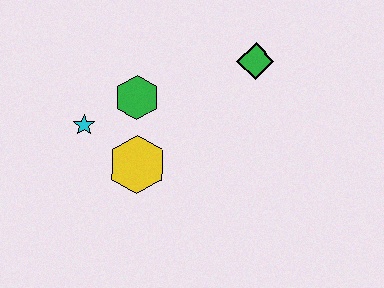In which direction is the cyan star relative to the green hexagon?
The cyan star is to the left of the green hexagon.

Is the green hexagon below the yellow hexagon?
No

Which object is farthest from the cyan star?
The green diamond is farthest from the cyan star.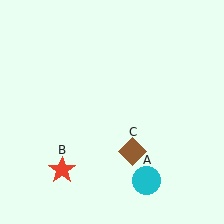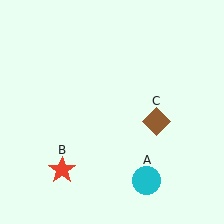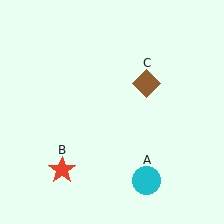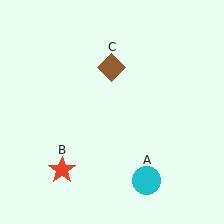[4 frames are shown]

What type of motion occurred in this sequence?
The brown diamond (object C) rotated counterclockwise around the center of the scene.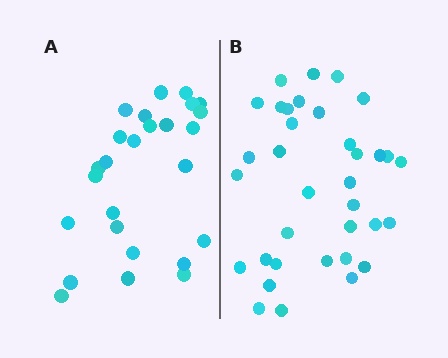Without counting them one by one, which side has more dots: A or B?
Region B (the right region) has more dots.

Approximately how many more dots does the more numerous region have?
Region B has roughly 8 or so more dots than region A.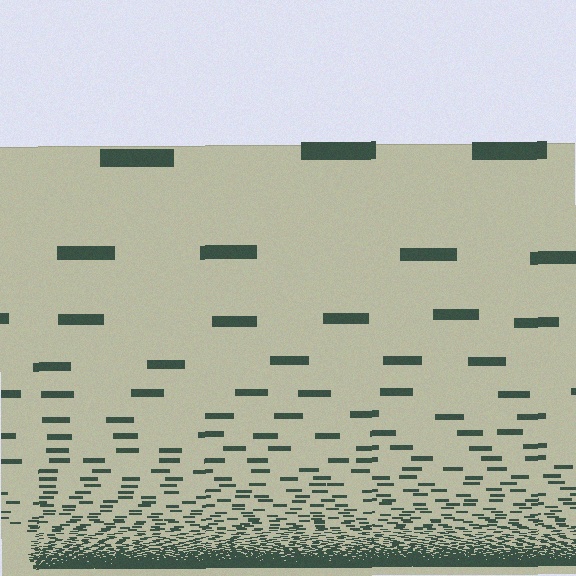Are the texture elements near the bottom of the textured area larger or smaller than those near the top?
Smaller. The gradient is inverted — elements near the bottom are smaller and denser.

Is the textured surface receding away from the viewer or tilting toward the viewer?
The surface appears to tilt toward the viewer. Texture elements get larger and sparser toward the top.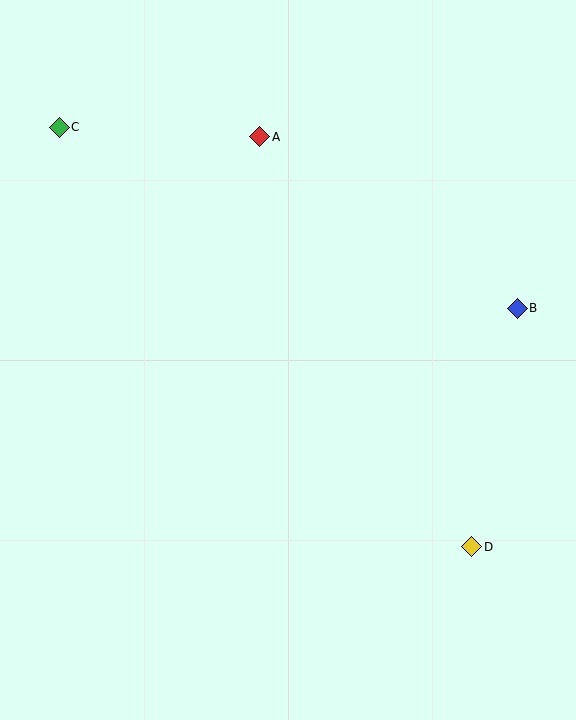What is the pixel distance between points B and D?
The distance between B and D is 243 pixels.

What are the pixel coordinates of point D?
Point D is at (472, 547).